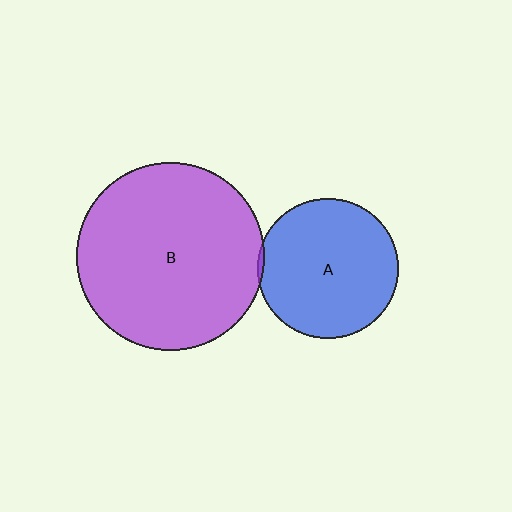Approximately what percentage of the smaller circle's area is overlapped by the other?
Approximately 5%.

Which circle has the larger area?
Circle B (purple).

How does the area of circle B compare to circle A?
Approximately 1.8 times.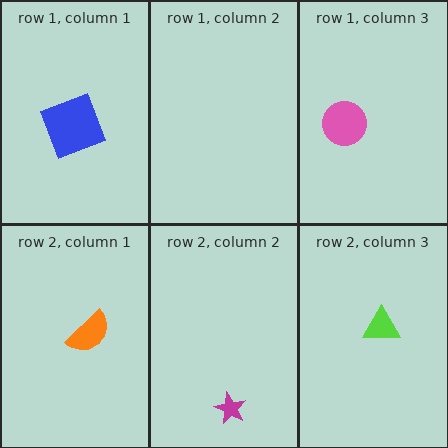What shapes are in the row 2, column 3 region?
The lime triangle.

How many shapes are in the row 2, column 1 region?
1.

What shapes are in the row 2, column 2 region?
The magenta star.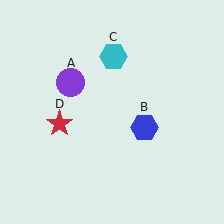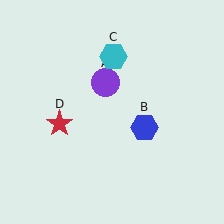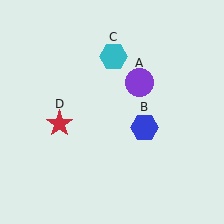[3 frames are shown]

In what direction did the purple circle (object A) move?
The purple circle (object A) moved right.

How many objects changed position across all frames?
1 object changed position: purple circle (object A).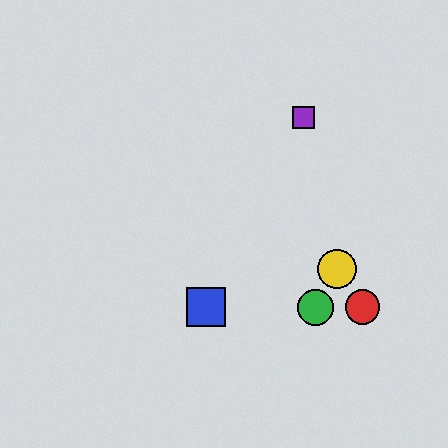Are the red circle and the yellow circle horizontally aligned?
No, the red circle is at y≈307 and the yellow circle is at y≈269.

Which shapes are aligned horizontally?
The red circle, the blue square, the green circle are aligned horizontally.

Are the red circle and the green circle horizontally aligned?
Yes, both are at y≈307.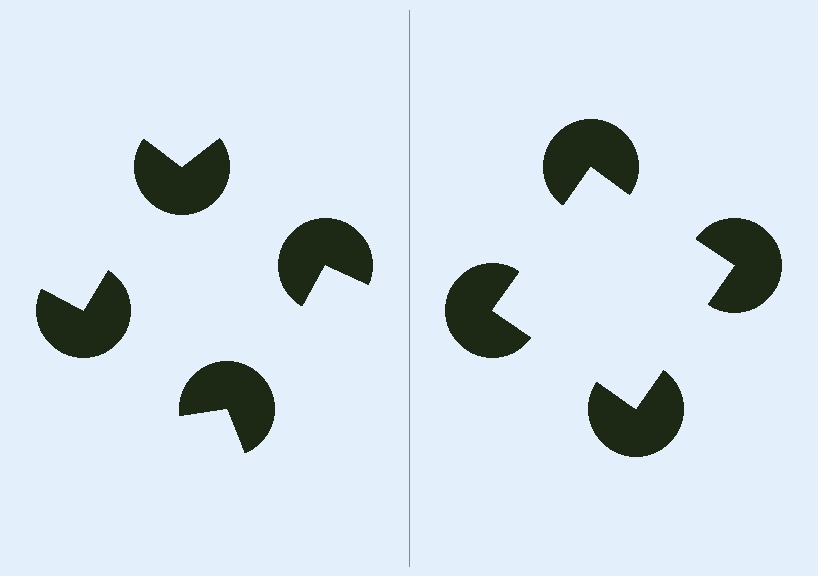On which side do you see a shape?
An illusory square appears on the right side. On the left side the wedge cuts are rotated, so no coherent shape forms.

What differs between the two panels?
The pac-man discs are positioned identically on both sides; only the wedge orientations differ. On the right they align to a square; on the left they are misaligned.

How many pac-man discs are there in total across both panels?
8 — 4 on each side.